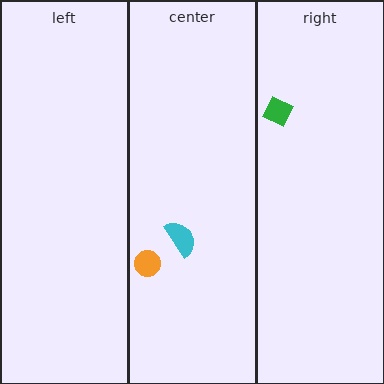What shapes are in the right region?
The green diamond.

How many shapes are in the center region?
2.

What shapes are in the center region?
The orange circle, the cyan semicircle.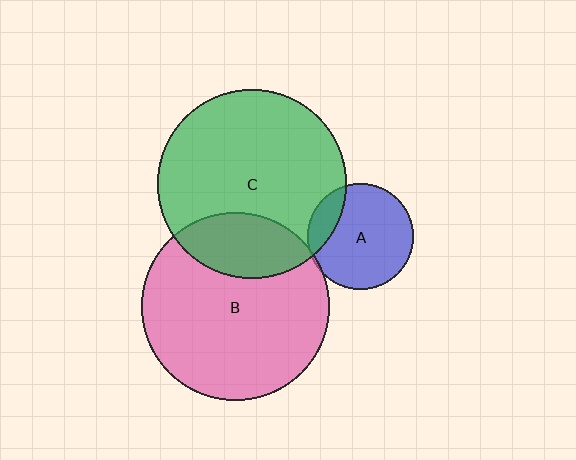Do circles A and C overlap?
Yes.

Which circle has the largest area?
Circle C (green).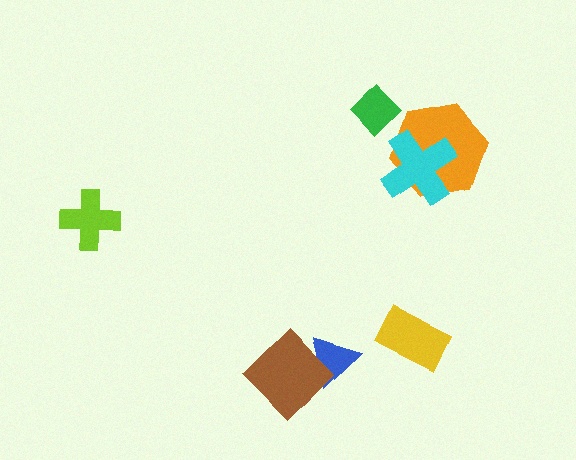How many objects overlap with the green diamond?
0 objects overlap with the green diamond.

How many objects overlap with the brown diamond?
1 object overlaps with the brown diamond.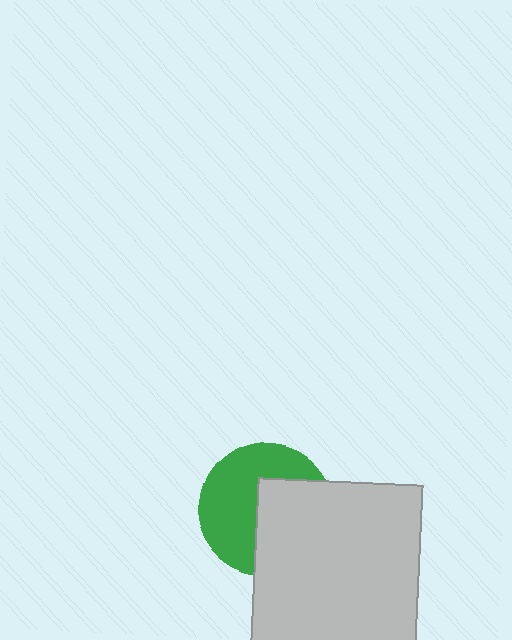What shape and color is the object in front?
The object in front is a light gray rectangle.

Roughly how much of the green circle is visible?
About half of it is visible (roughly 55%).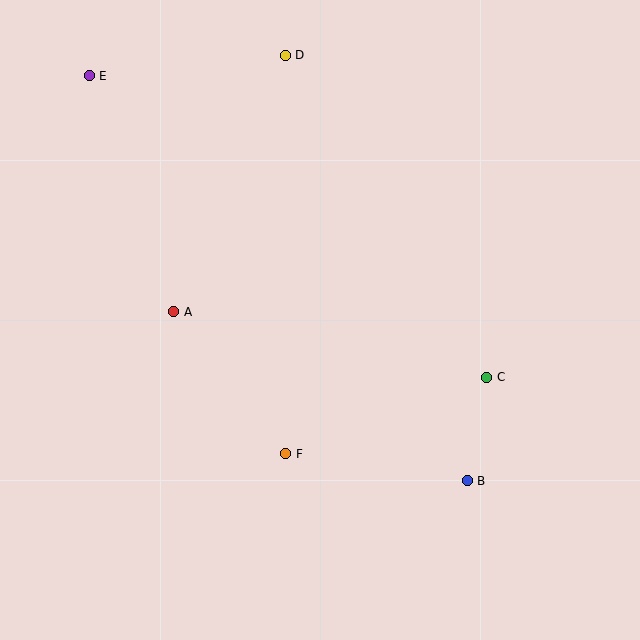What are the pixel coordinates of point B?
Point B is at (467, 481).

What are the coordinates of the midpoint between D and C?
The midpoint between D and C is at (386, 216).